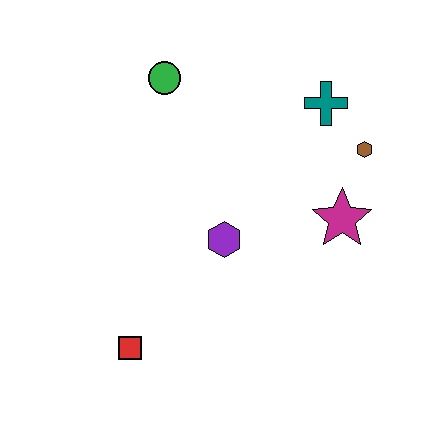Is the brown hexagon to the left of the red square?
No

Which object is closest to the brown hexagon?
The teal cross is closest to the brown hexagon.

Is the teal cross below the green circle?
Yes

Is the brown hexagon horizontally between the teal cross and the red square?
No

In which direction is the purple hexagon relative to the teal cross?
The purple hexagon is below the teal cross.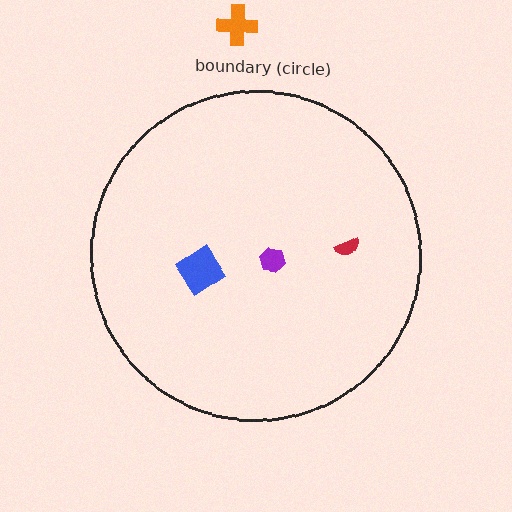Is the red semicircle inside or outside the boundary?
Inside.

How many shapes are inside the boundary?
3 inside, 1 outside.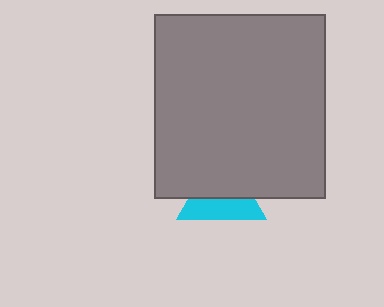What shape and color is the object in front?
The object in front is a gray rectangle.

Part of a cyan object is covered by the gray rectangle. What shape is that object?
It is a triangle.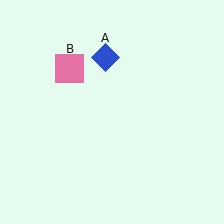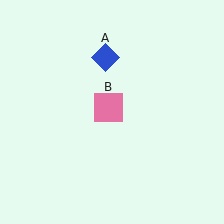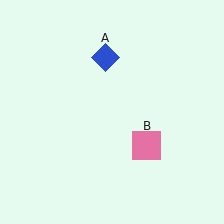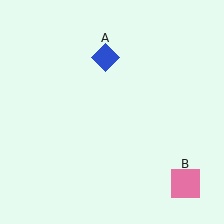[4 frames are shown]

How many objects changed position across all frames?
1 object changed position: pink square (object B).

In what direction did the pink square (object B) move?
The pink square (object B) moved down and to the right.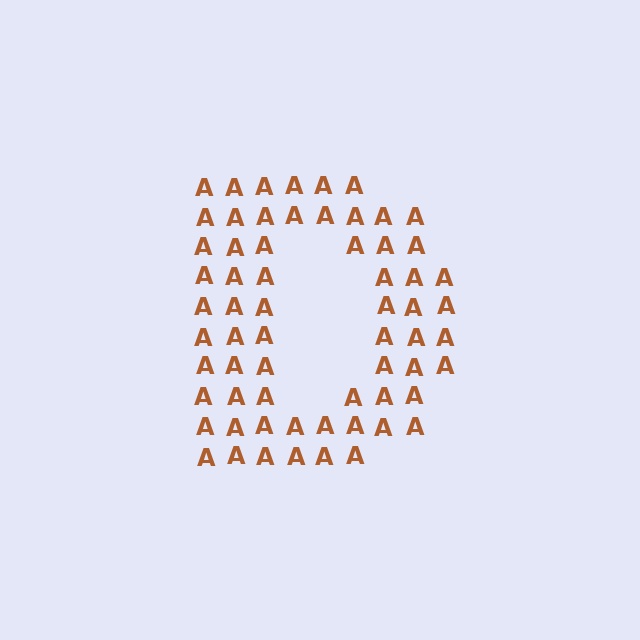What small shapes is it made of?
It is made of small letter A's.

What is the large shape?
The large shape is the letter D.